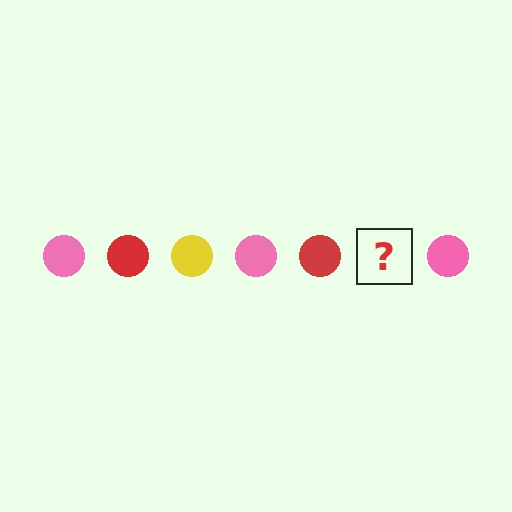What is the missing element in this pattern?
The missing element is a yellow circle.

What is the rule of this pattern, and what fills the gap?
The rule is that the pattern cycles through pink, red, yellow circles. The gap should be filled with a yellow circle.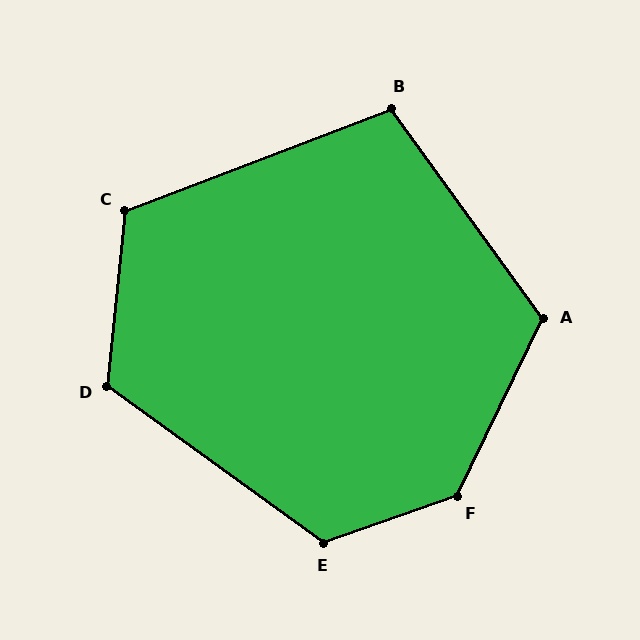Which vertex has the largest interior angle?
F, at approximately 135 degrees.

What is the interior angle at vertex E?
Approximately 125 degrees (obtuse).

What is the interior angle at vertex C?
Approximately 117 degrees (obtuse).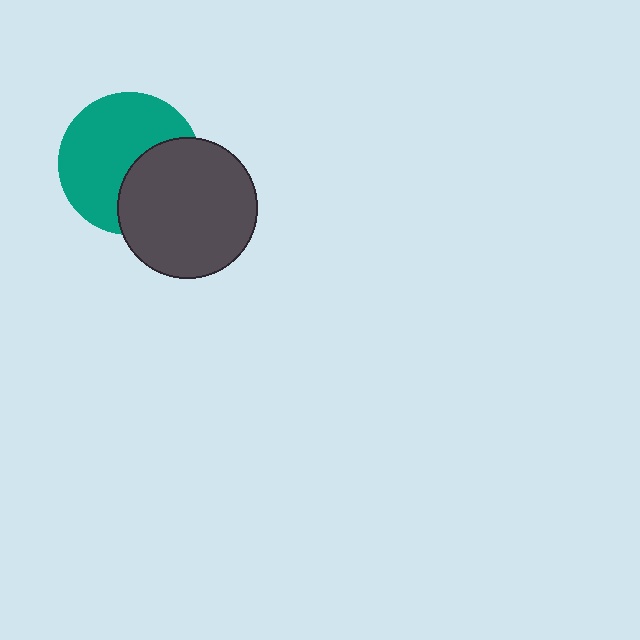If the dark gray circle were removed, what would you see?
You would see the complete teal circle.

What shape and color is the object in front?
The object in front is a dark gray circle.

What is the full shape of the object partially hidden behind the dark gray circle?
The partially hidden object is a teal circle.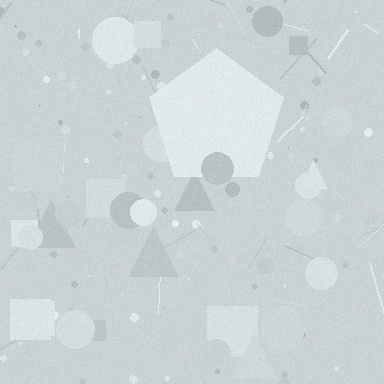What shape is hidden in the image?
A pentagon is hidden in the image.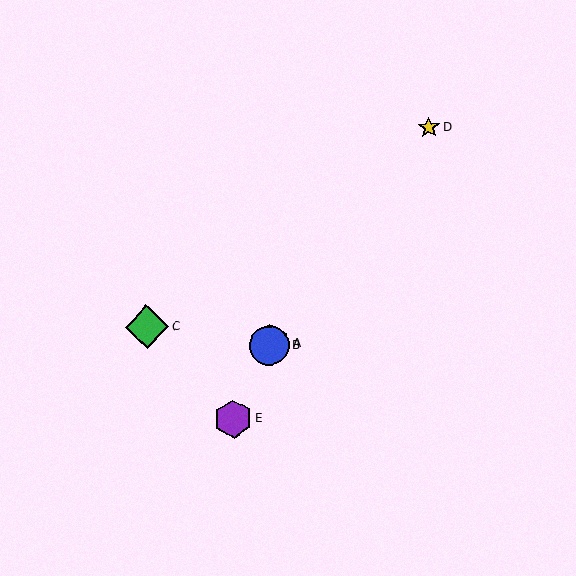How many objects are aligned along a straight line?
3 objects (A, B, E) are aligned along a straight line.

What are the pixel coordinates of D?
Object D is at (429, 128).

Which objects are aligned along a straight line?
Objects A, B, E are aligned along a straight line.